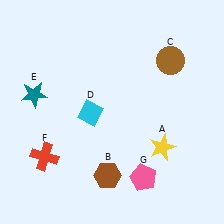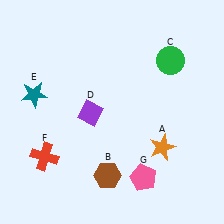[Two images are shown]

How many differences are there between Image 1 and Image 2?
There are 3 differences between the two images.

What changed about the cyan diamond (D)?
In Image 1, D is cyan. In Image 2, it changed to purple.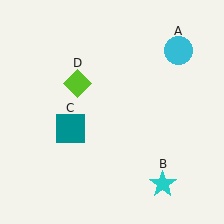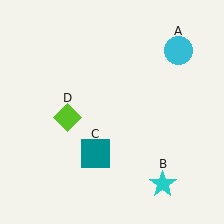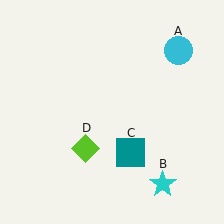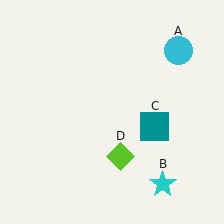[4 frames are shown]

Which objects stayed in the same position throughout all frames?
Cyan circle (object A) and cyan star (object B) remained stationary.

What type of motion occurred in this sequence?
The teal square (object C), lime diamond (object D) rotated counterclockwise around the center of the scene.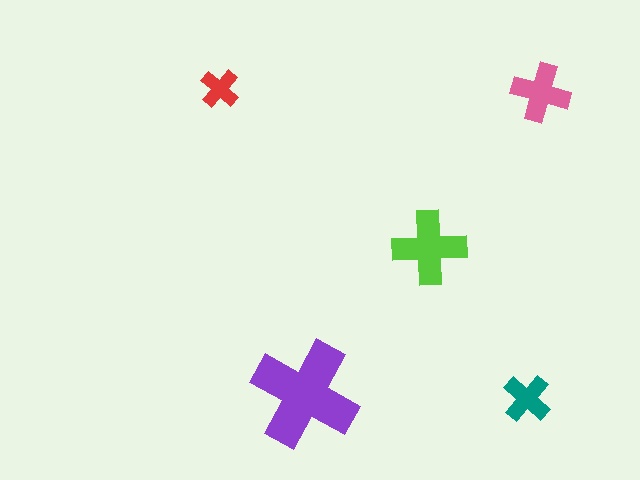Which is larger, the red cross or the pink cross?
The pink one.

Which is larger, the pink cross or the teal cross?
The pink one.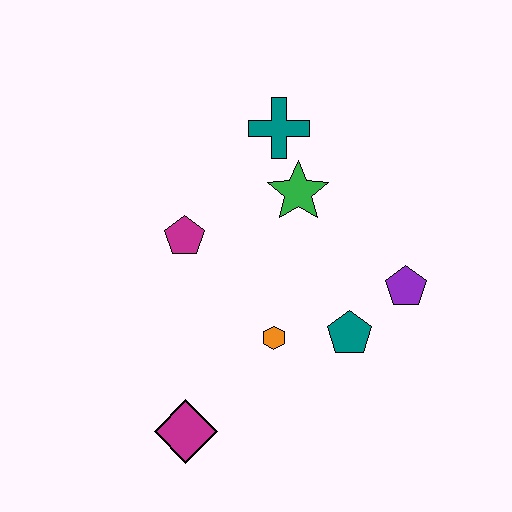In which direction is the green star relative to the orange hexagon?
The green star is above the orange hexagon.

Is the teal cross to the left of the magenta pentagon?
No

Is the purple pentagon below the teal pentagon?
No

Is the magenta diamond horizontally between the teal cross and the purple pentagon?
No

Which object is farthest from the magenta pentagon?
The purple pentagon is farthest from the magenta pentagon.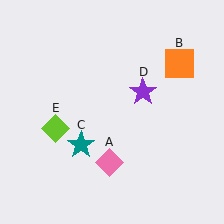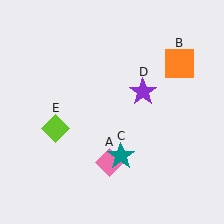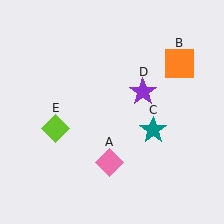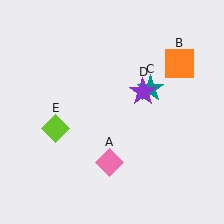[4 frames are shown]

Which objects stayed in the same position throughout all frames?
Pink diamond (object A) and orange square (object B) and purple star (object D) and lime diamond (object E) remained stationary.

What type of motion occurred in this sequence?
The teal star (object C) rotated counterclockwise around the center of the scene.